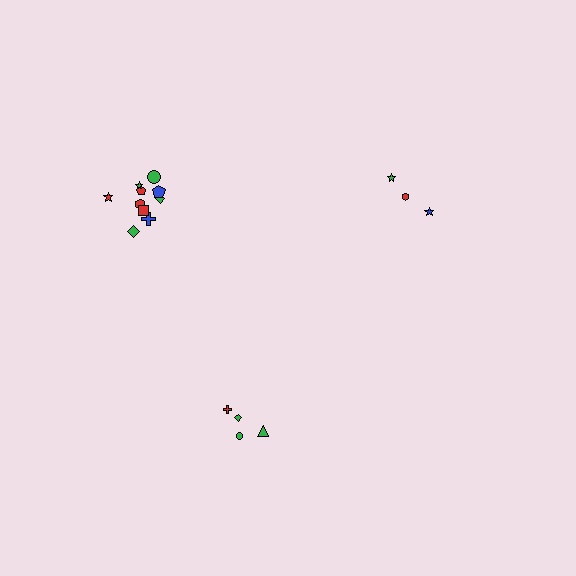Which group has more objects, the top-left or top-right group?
The top-left group.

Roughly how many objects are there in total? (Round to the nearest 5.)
Roughly 15 objects in total.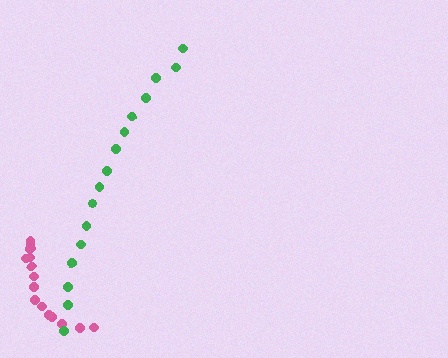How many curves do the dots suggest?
There are 2 distinct paths.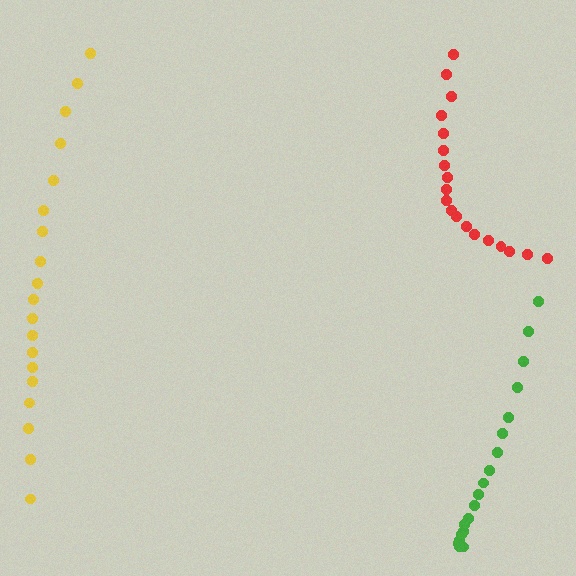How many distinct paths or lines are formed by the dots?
There are 3 distinct paths.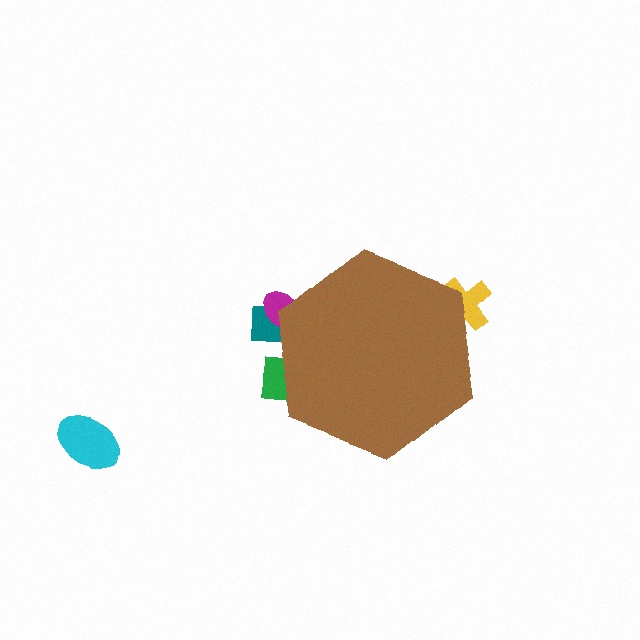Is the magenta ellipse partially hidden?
Yes, the magenta ellipse is partially hidden behind the brown hexagon.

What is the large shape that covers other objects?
A brown hexagon.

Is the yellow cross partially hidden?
Yes, the yellow cross is partially hidden behind the brown hexagon.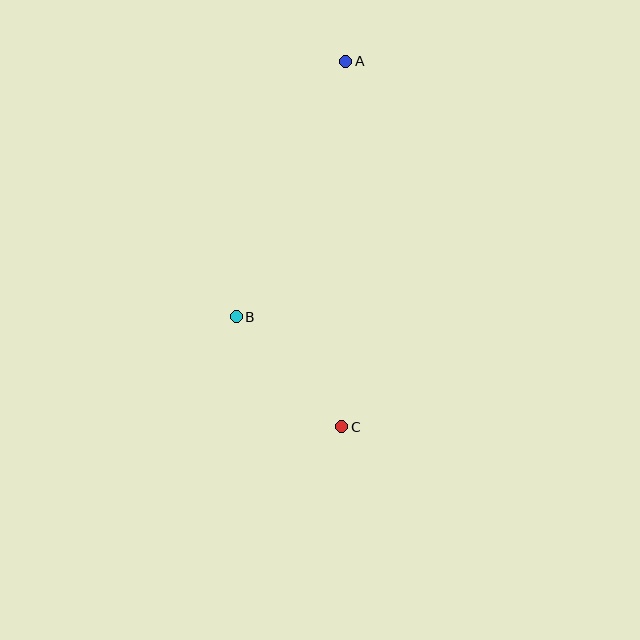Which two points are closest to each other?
Points B and C are closest to each other.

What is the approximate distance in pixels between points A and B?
The distance between A and B is approximately 278 pixels.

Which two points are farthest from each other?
Points A and C are farthest from each other.